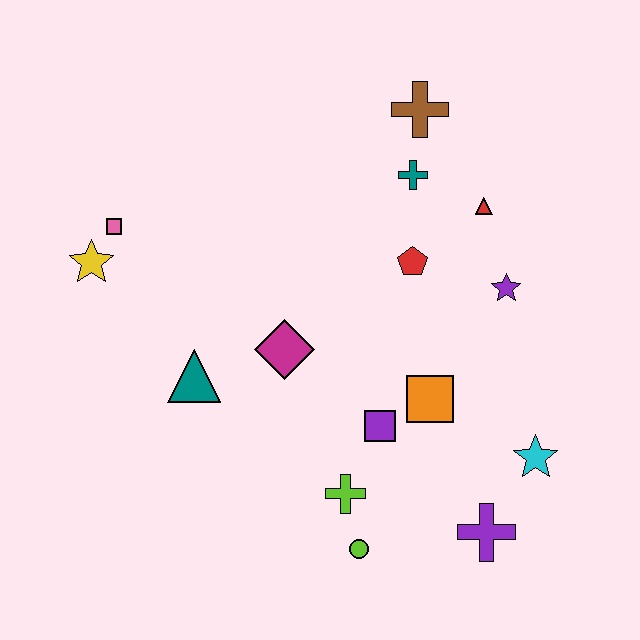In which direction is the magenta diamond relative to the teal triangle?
The magenta diamond is to the right of the teal triangle.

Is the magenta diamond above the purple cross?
Yes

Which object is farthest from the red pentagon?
The yellow star is farthest from the red pentagon.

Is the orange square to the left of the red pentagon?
No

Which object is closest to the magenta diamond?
The teal triangle is closest to the magenta diamond.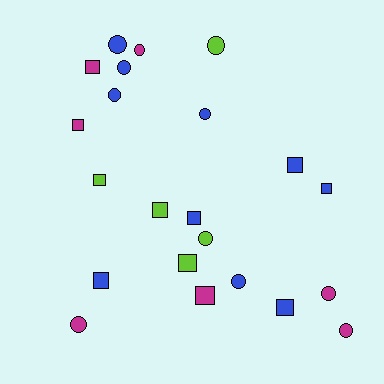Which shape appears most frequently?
Circle, with 11 objects.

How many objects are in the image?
There are 22 objects.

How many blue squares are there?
There are 5 blue squares.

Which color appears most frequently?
Blue, with 10 objects.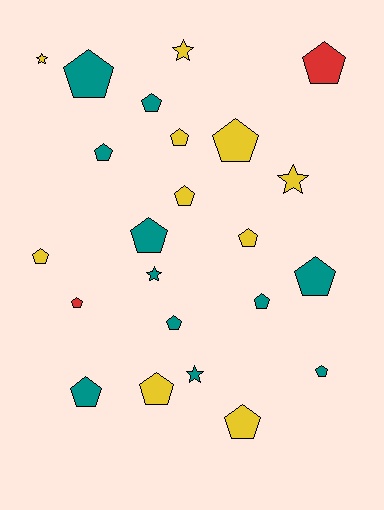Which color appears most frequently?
Teal, with 11 objects.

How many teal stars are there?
There are 2 teal stars.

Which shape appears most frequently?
Pentagon, with 18 objects.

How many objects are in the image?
There are 23 objects.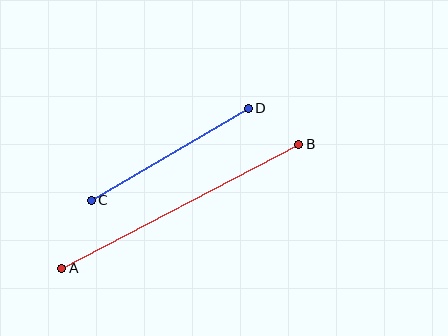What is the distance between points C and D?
The distance is approximately 182 pixels.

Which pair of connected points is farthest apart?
Points A and B are farthest apart.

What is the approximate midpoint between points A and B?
The midpoint is at approximately (180, 206) pixels.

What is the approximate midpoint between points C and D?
The midpoint is at approximately (170, 154) pixels.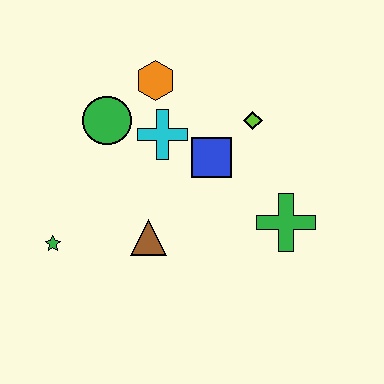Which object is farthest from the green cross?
The green star is farthest from the green cross.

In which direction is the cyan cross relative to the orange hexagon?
The cyan cross is below the orange hexagon.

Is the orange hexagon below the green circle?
No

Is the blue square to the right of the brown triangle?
Yes